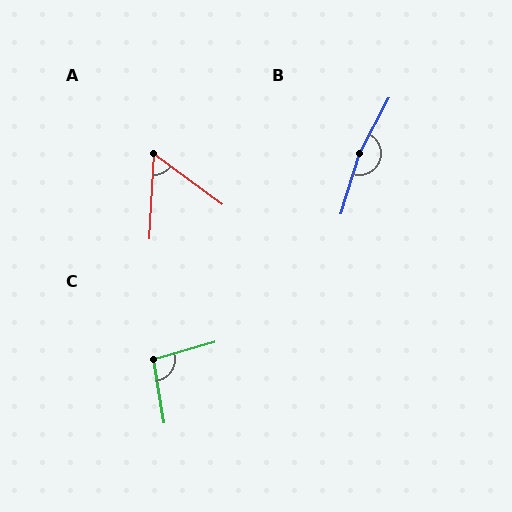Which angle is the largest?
B, at approximately 169 degrees.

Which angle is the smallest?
A, at approximately 57 degrees.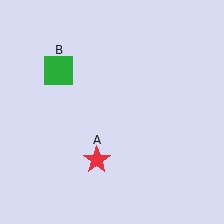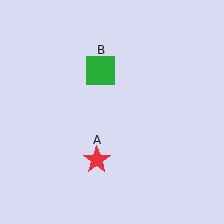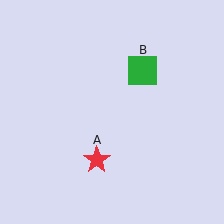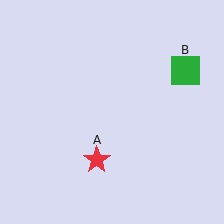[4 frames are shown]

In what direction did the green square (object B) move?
The green square (object B) moved right.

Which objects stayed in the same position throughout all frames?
Red star (object A) remained stationary.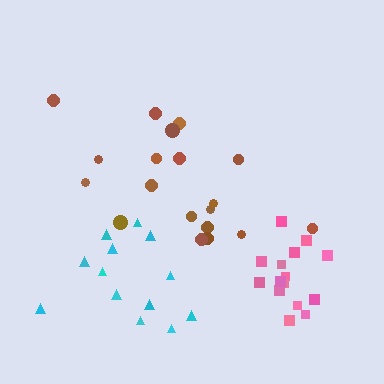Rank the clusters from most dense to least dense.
pink, cyan, brown.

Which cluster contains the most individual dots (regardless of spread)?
Brown (19).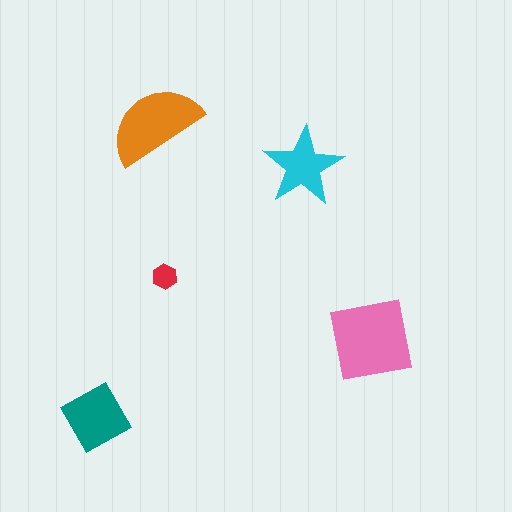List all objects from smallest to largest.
The red hexagon, the cyan star, the teal square, the orange semicircle, the pink square.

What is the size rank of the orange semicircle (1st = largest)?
2nd.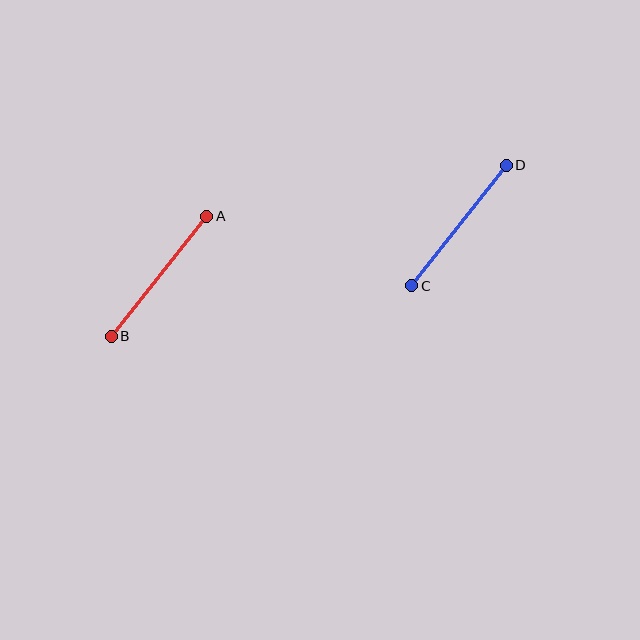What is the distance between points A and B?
The distance is approximately 153 pixels.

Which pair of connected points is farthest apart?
Points A and B are farthest apart.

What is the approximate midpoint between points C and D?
The midpoint is at approximately (459, 225) pixels.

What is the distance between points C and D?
The distance is approximately 153 pixels.